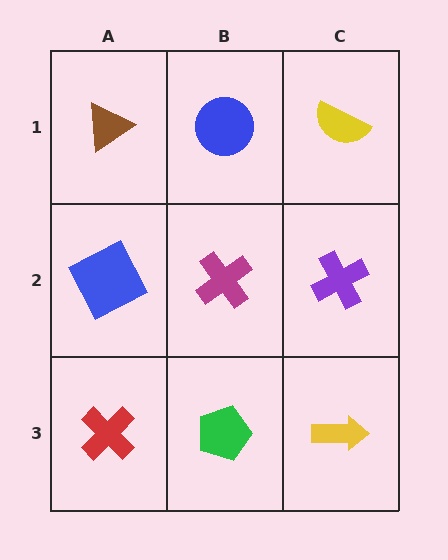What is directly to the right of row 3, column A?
A green pentagon.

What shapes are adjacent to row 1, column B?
A magenta cross (row 2, column B), a brown triangle (row 1, column A), a yellow semicircle (row 1, column C).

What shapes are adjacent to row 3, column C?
A purple cross (row 2, column C), a green pentagon (row 3, column B).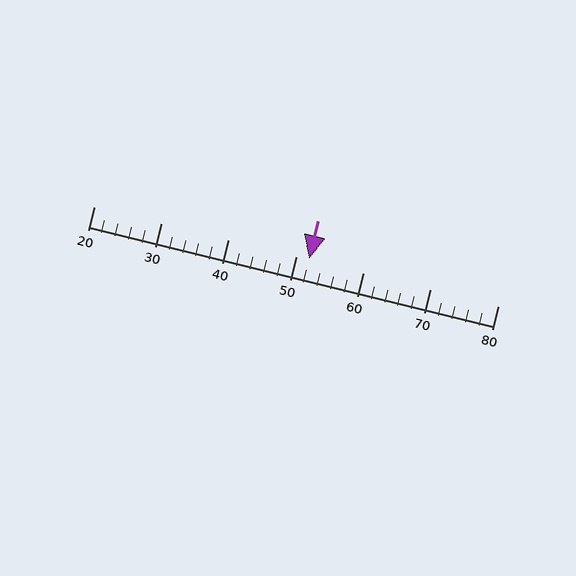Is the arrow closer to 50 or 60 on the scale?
The arrow is closer to 50.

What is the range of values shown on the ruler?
The ruler shows values from 20 to 80.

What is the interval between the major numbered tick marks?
The major tick marks are spaced 10 units apart.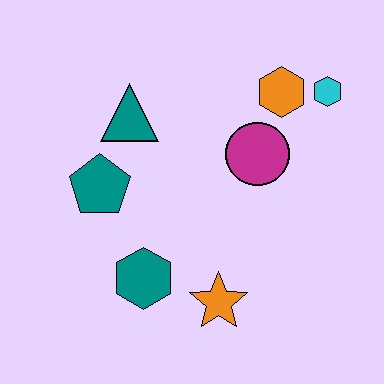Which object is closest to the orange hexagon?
The cyan hexagon is closest to the orange hexagon.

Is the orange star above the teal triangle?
No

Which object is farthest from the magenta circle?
The teal hexagon is farthest from the magenta circle.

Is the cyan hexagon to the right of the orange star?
Yes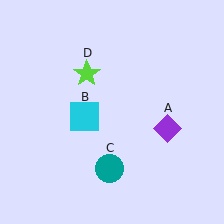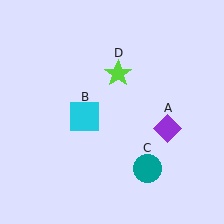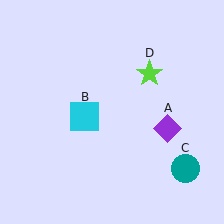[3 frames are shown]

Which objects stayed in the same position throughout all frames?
Purple diamond (object A) and cyan square (object B) remained stationary.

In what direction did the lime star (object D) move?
The lime star (object D) moved right.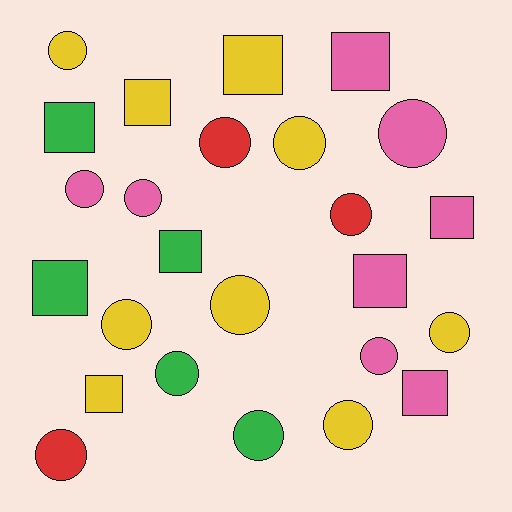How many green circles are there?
There are 2 green circles.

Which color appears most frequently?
Yellow, with 9 objects.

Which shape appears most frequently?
Circle, with 15 objects.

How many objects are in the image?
There are 25 objects.